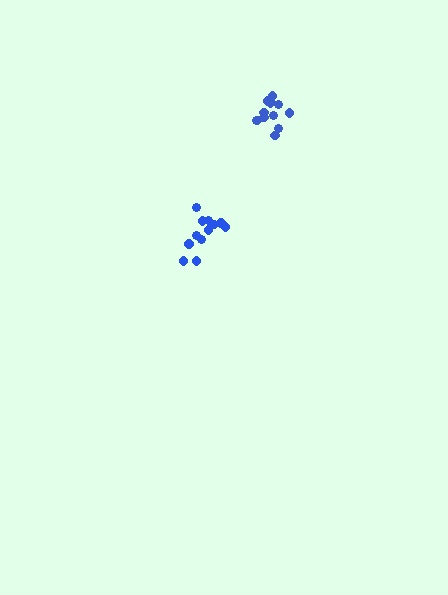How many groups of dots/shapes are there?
There are 2 groups.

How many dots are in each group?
Group 1: 12 dots, Group 2: 13 dots (25 total).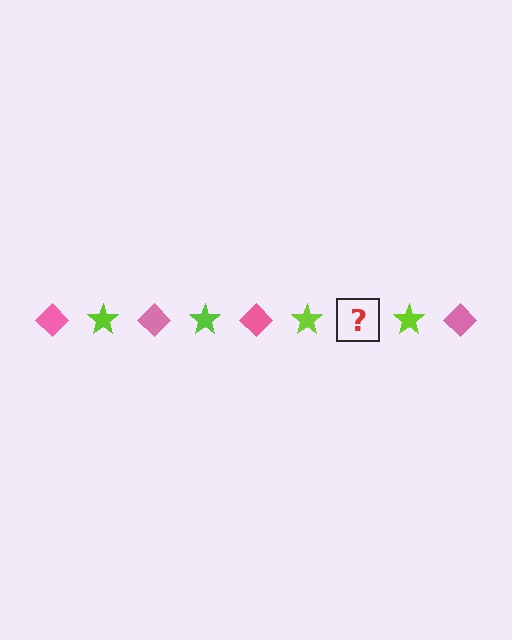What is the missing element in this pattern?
The missing element is a pink diamond.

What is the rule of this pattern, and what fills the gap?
The rule is that the pattern alternates between pink diamond and lime star. The gap should be filled with a pink diamond.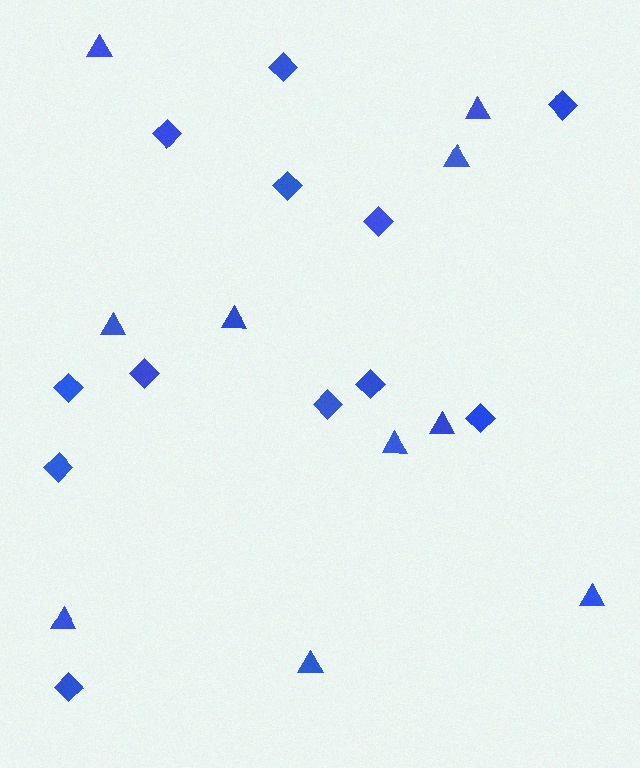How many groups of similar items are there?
There are 2 groups: one group of diamonds (12) and one group of triangles (10).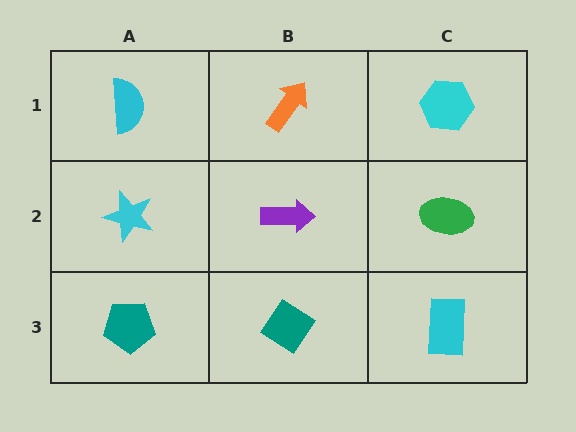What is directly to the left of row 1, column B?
A cyan semicircle.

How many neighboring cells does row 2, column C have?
3.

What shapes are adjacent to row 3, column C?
A green ellipse (row 2, column C), a teal diamond (row 3, column B).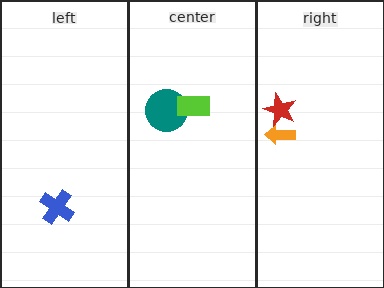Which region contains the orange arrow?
The right region.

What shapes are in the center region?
The teal circle, the lime rectangle.